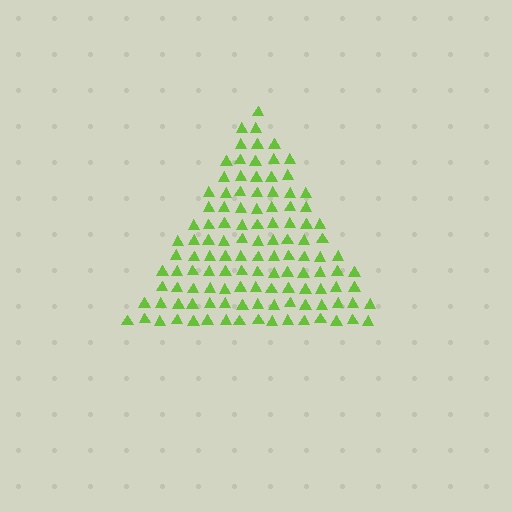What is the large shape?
The large shape is a triangle.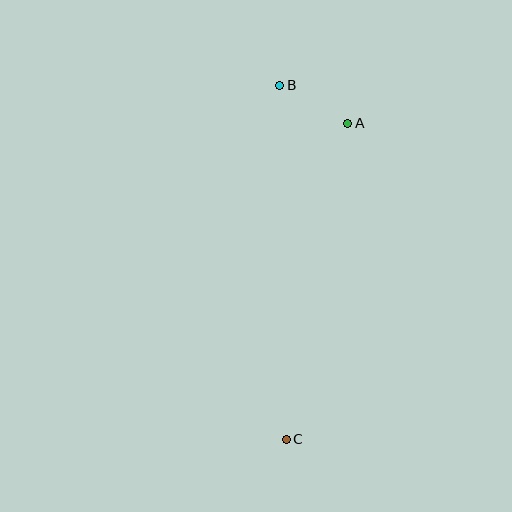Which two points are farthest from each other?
Points B and C are farthest from each other.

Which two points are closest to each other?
Points A and B are closest to each other.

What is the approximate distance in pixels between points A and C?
The distance between A and C is approximately 322 pixels.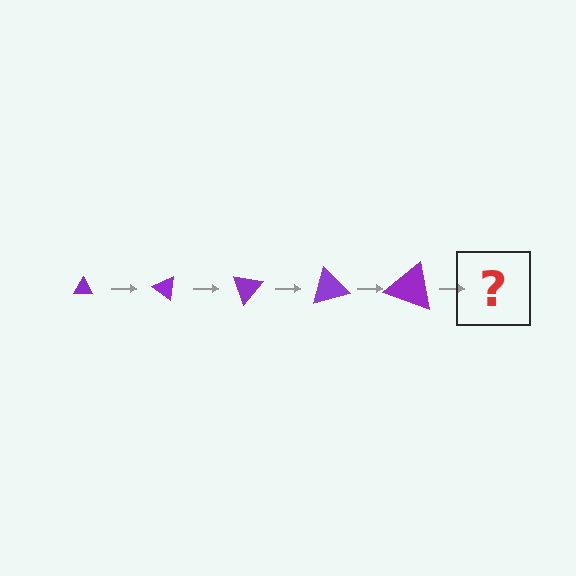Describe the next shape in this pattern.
It should be a triangle, larger than the previous one and rotated 175 degrees from the start.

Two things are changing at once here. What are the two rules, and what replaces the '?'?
The two rules are that the triangle grows larger each step and it rotates 35 degrees each step. The '?' should be a triangle, larger than the previous one and rotated 175 degrees from the start.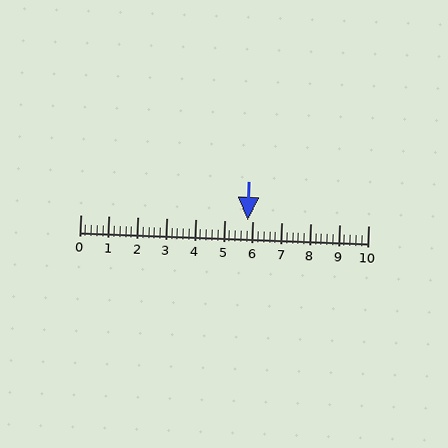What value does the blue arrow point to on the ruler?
The blue arrow points to approximately 5.8.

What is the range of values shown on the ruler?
The ruler shows values from 0 to 10.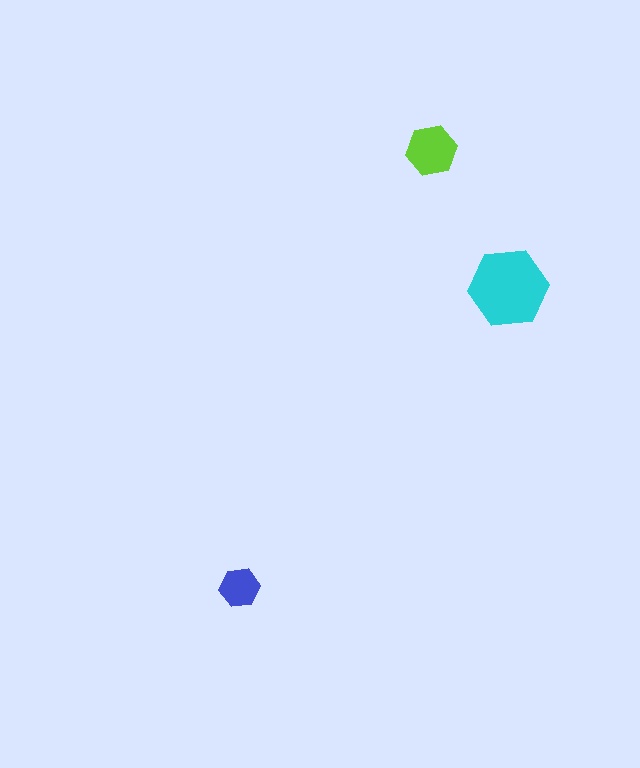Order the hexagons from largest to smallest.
the cyan one, the lime one, the blue one.